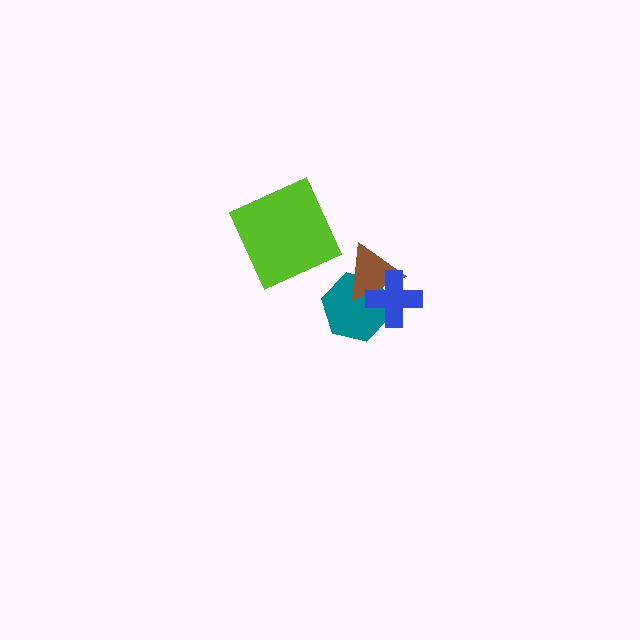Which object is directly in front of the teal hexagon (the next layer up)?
The brown triangle is directly in front of the teal hexagon.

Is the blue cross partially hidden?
No, no other shape covers it.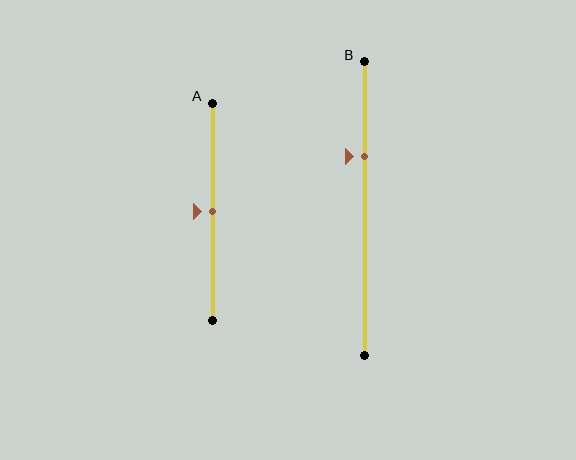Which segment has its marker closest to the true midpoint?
Segment A has its marker closest to the true midpoint.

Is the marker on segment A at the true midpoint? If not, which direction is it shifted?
Yes, the marker on segment A is at the true midpoint.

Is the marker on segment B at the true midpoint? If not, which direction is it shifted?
No, the marker on segment B is shifted upward by about 18% of the segment length.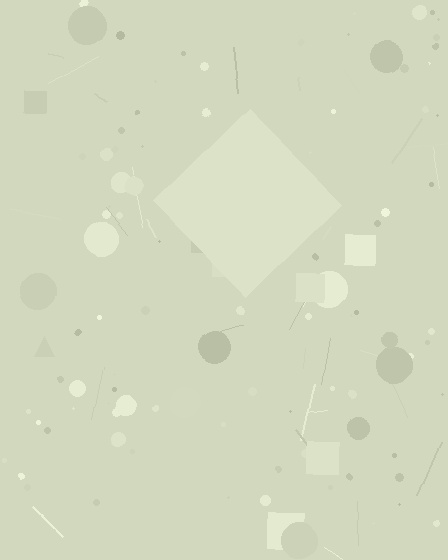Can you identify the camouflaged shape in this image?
The camouflaged shape is a diamond.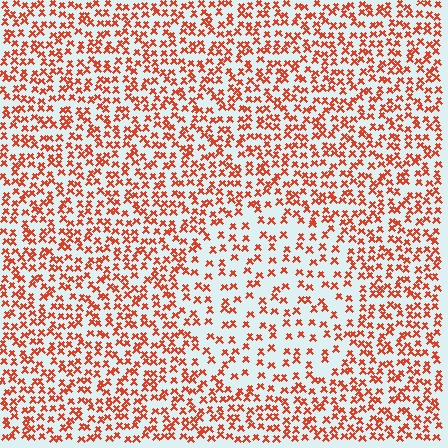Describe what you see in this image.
The image contains small red elements arranged at two different densities. A circle-shaped region is visible where the elements are less densely packed than the surrounding area.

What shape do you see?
I see a circle.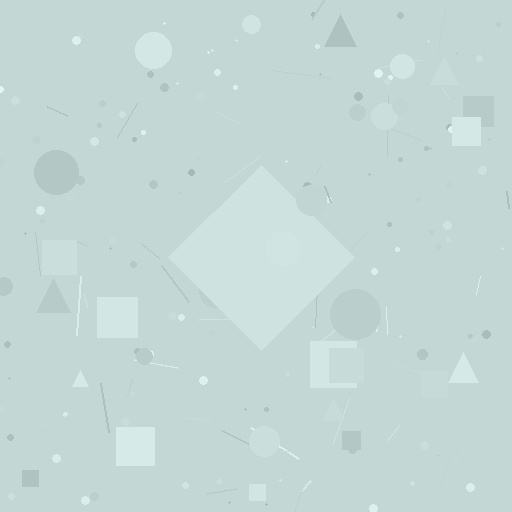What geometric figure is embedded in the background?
A diamond is embedded in the background.